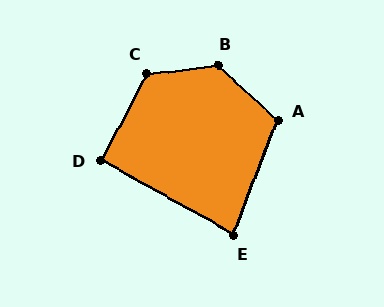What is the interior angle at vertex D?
Approximately 92 degrees (approximately right).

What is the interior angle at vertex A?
Approximately 112 degrees (obtuse).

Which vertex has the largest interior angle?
B, at approximately 131 degrees.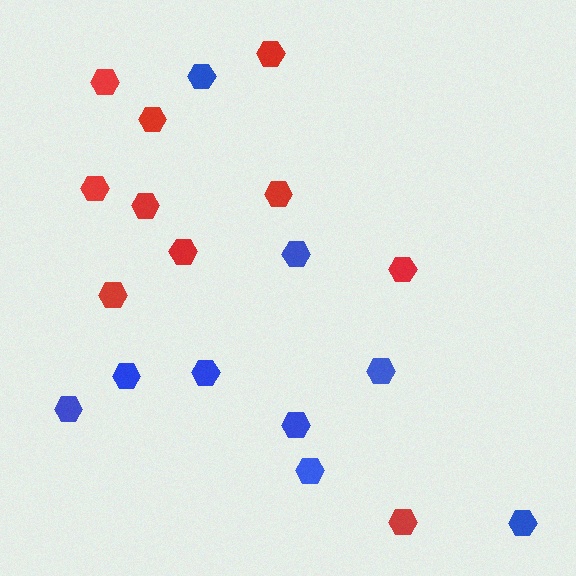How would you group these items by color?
There are 2 groups: one group of blue hexagons (9) and one group of red hexagons (10).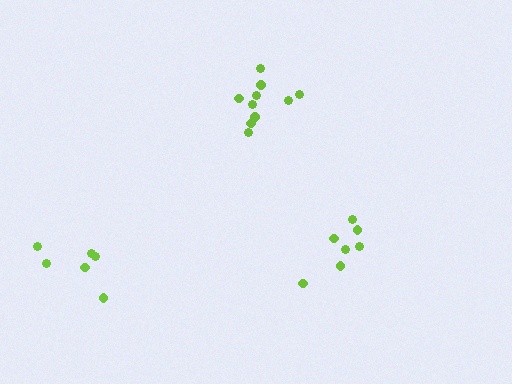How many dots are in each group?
Group 1: 7 dots, Group 2: 10 dots, Group 3: 6 dots (23 total).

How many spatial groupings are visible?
There are 3 spatial groupings.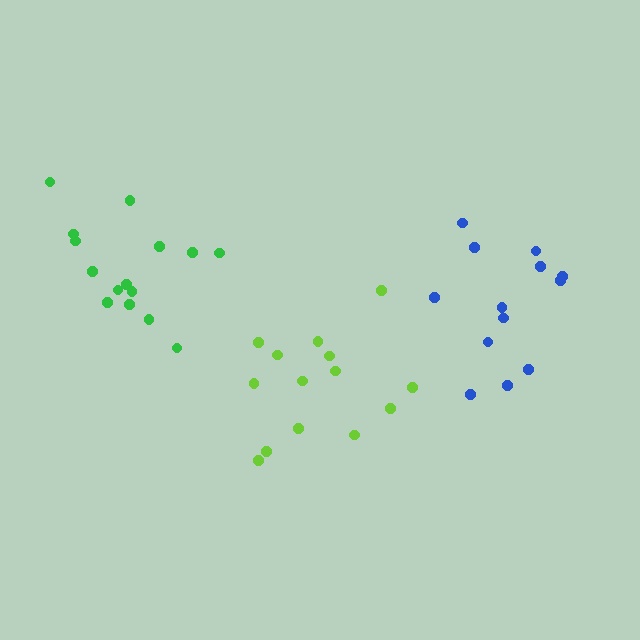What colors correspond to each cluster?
The clusters are colored: lime, blue, green.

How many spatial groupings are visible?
There are 3 spatial groupings.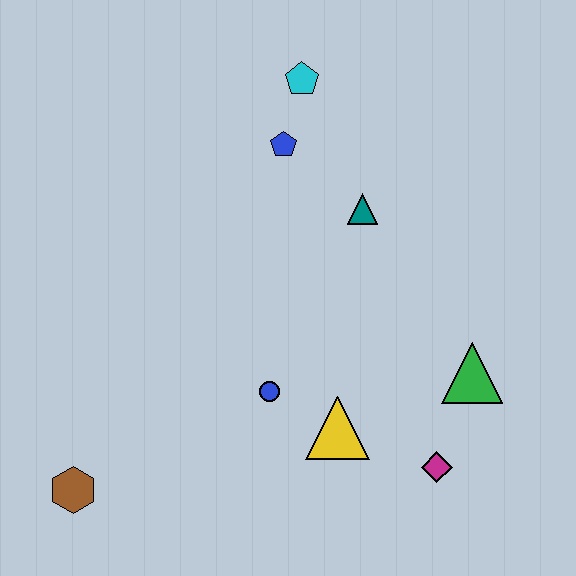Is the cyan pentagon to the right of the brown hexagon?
Yes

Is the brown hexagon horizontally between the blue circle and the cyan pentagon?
No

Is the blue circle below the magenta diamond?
No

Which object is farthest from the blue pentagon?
The brown hexagon is farthest from the blue pentagon.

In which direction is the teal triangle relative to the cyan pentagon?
The teal triangle is below the cyan pentagon.